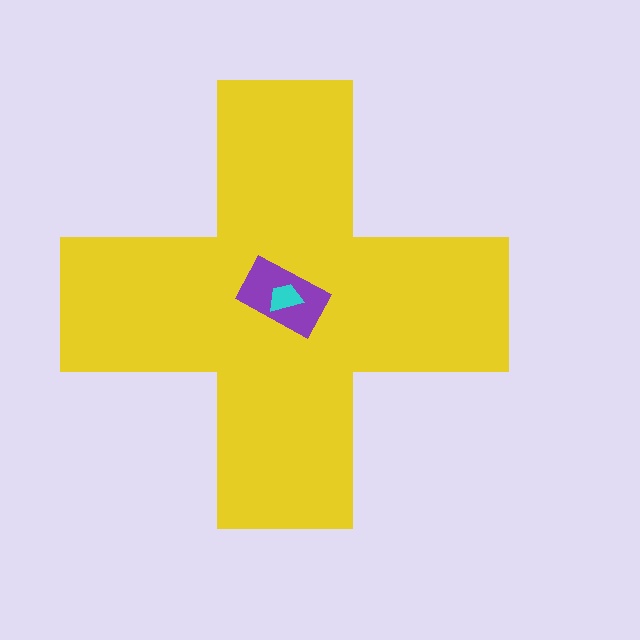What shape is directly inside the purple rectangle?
The cyan trapezoid.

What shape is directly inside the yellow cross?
The purple rectangle.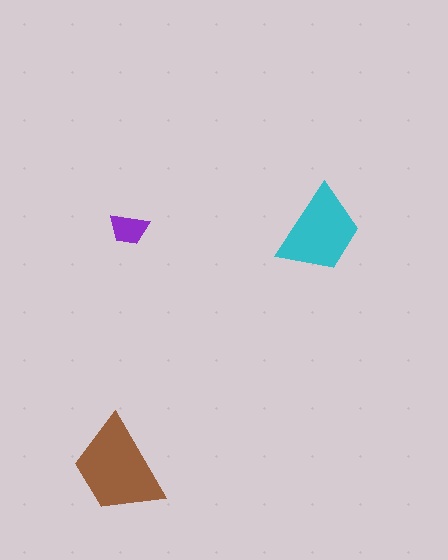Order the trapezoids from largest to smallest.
the brown one, the cyan one, the purple one.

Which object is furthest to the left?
The brown trapezoid is leftmost.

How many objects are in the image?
There are 3 objects in the image.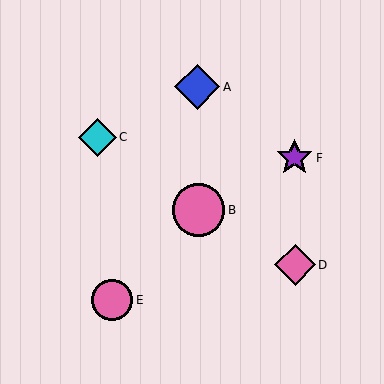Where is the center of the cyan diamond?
The center of the cyan diamond is at (97, 137).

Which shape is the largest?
The pink circle (labeled B) is the largest.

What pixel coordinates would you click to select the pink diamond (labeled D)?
Click at (295, 265) to select the pink diamond D.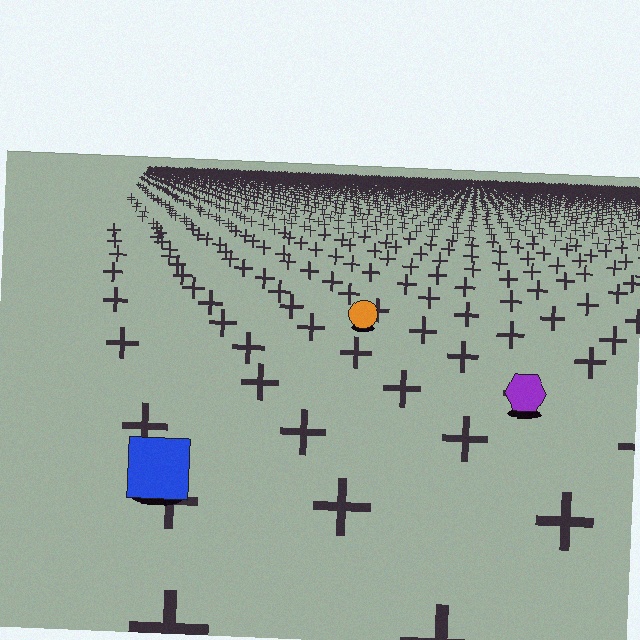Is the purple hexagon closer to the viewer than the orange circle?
Yes. The purple hexagon is closer — you can tell from the texture gradient: the ground texture is coarser near it.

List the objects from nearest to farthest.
From nearest to farthest: the blue square, the purple hexagon, the orange circle.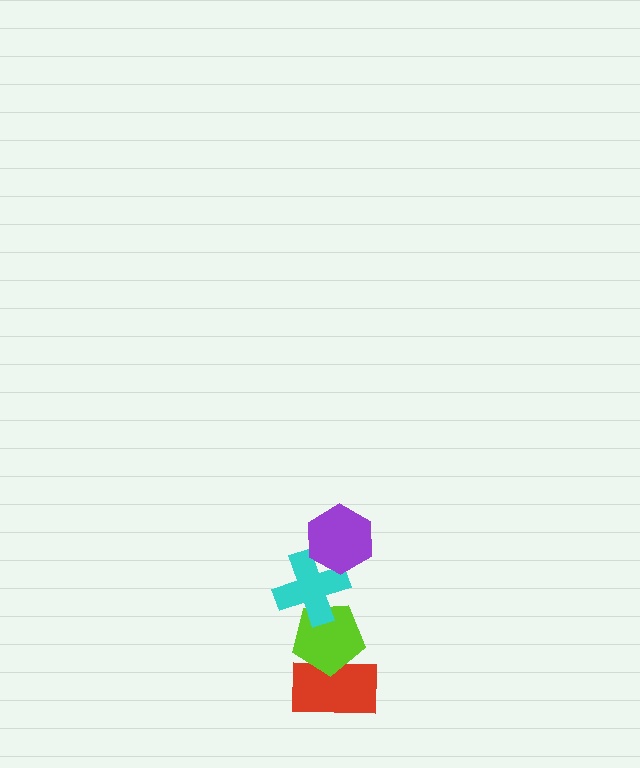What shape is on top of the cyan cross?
The purple hexagon is on top of the cyan cross.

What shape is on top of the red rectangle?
The lime pentagon is on top of the red rectangle.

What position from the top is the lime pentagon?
The lime pentagon is 3rd from the top.